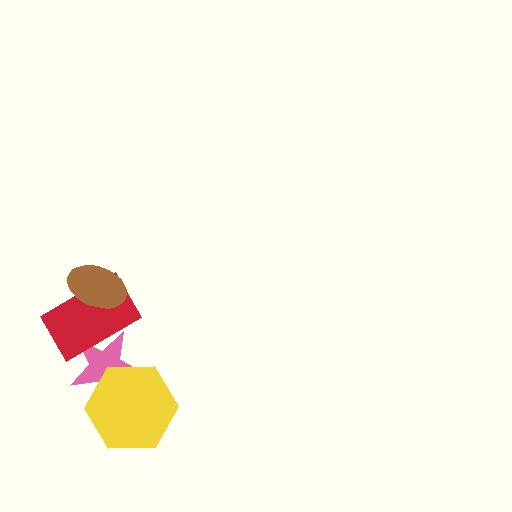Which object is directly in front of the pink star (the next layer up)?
The red rectangle is directly in front of the pink star.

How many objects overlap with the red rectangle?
2 objects overlap with the red rectangle.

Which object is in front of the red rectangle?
The brown ellipse is in front of the red rectangle.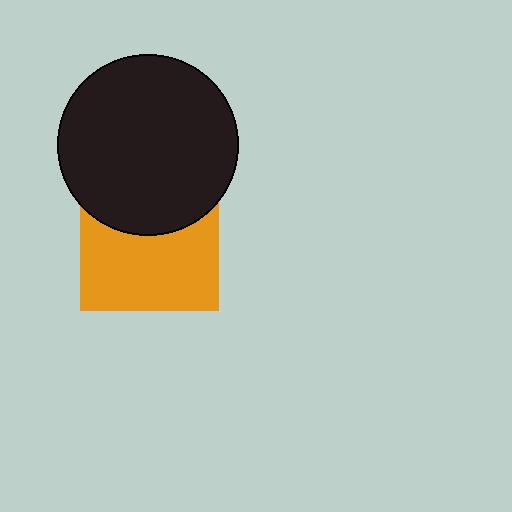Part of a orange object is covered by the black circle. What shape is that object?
It is a square.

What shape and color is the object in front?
The object in front is a black circle.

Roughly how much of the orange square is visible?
About half of it is visible (roughly 61%).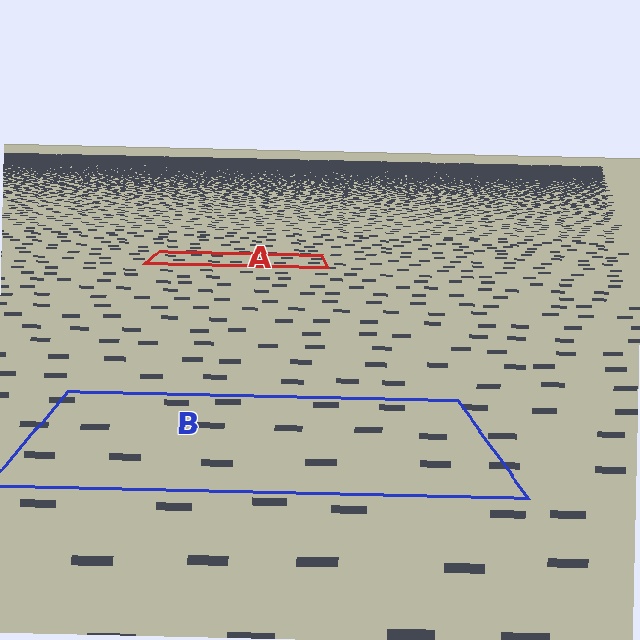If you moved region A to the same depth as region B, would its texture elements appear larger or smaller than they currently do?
They would appear larger. At a closer depth, the same texture elements are projected at a bigger on-screen size.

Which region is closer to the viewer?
Region B is closer. The texture elements there are larger and more spread out.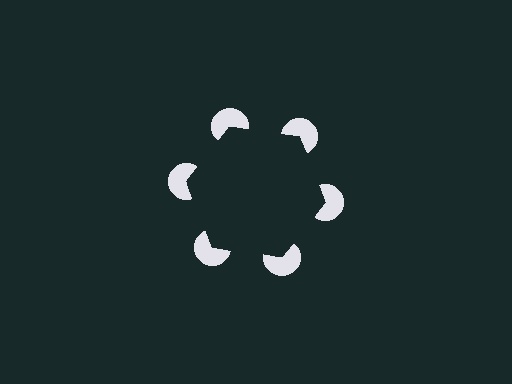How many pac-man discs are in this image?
There are 6 — one at each vertex of the illusory hexagon.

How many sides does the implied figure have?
6 sides.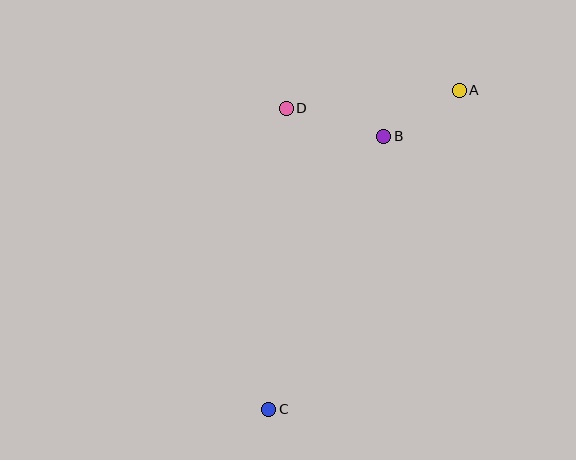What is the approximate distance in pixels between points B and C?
The distance between B and C is approximately 296 pixels.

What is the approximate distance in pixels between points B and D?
The distance between B and D is approximately 102 pixels.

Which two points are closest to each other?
Points A and B are closest to each other.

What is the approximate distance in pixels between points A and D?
The distance between A and D is approximately 174 pixels.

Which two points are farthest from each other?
Points A and C are farthest from each other.